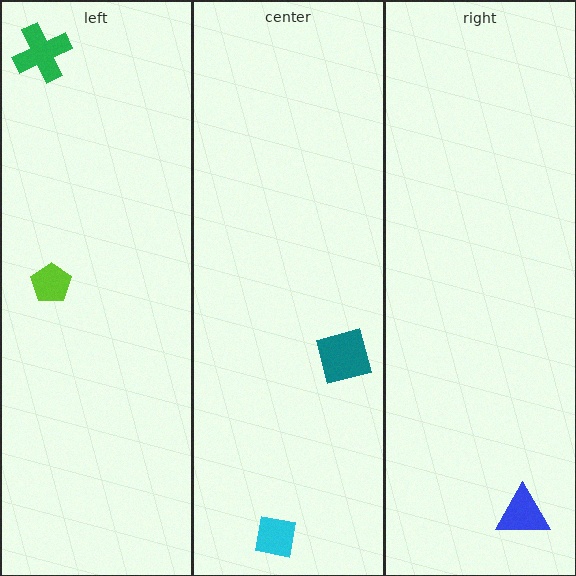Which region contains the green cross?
The left region.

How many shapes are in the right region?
1.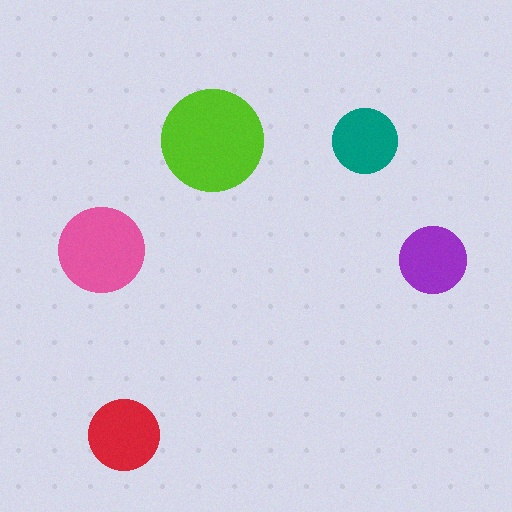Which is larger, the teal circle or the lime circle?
The lime one.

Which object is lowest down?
The red circle is bottommost.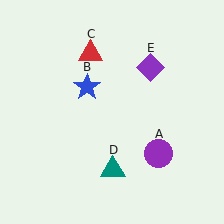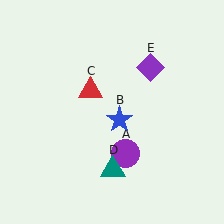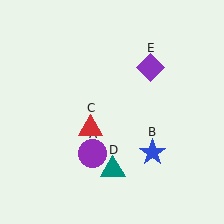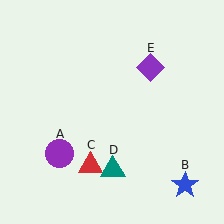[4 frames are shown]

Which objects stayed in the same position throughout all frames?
Teal triangle (object D) and purple diamond (object E) remained stationary.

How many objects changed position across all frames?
3 objects changed position: purple circle (object A), blue star (object B), red triangle (object C).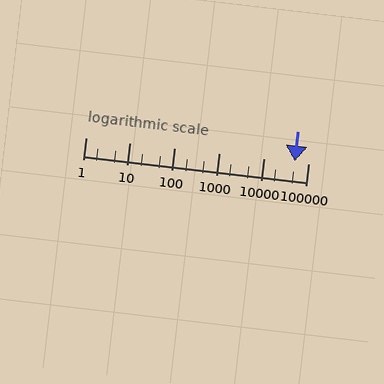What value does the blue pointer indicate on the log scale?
The pointer indicates approximately 51000.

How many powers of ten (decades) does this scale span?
The scale spans 5 decades, from 1 to 100000.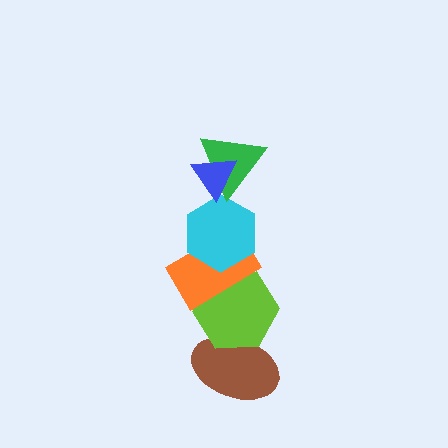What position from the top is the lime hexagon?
The lime hexagon is 5th from the top.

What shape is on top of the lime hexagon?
The orange rectangle is on top of the lime hexagon.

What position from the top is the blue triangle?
The blue triangle is 1st from the top.